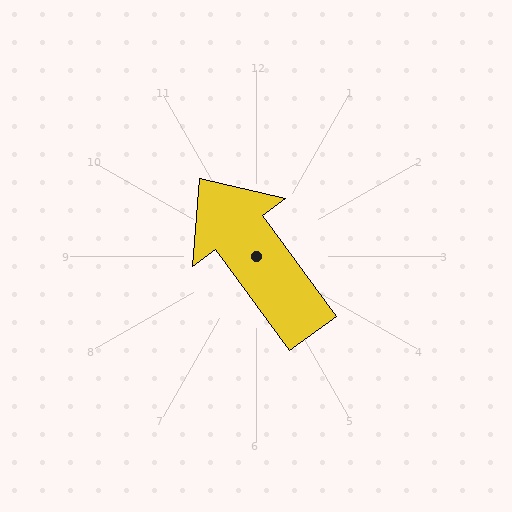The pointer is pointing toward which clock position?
Roughly 11 o'clock.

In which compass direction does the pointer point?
Northwest.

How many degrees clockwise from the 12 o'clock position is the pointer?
Approximately 324 degrees.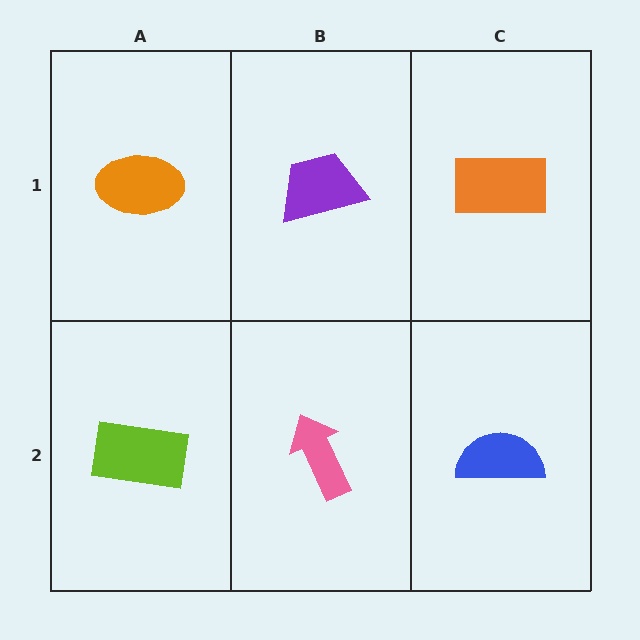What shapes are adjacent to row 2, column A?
An orange ellipse (row 1, column A), a pink arrow (row 2, column B).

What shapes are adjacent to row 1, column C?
A blue semicircle (row 2, column C), a purple trapezoid (row 1, column B).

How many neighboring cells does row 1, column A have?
2.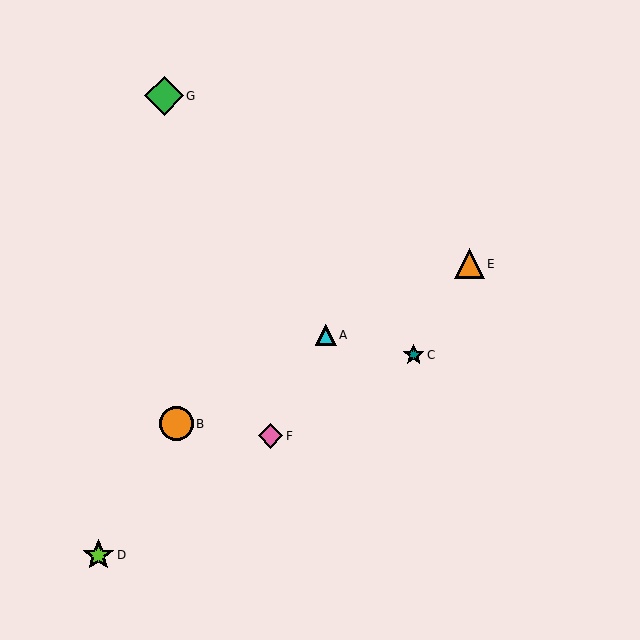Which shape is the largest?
The green diamond (labeled G) is the largest.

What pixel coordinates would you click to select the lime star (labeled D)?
Click at (98, 555) to select the lime star D.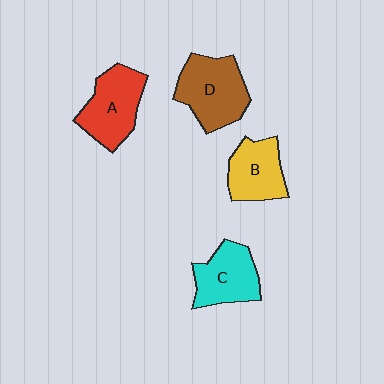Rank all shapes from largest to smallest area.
From largest to smallest: D (brown), A (red), C (cyan), B (yellow).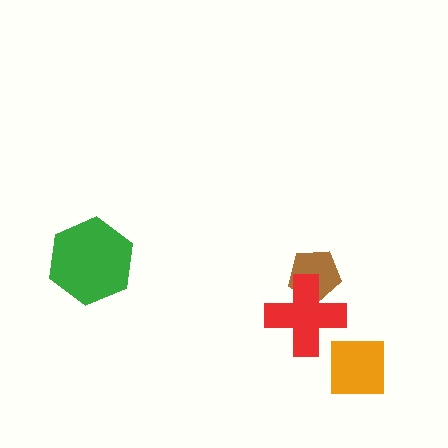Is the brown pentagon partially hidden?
Yes, it is partially covered by another shape.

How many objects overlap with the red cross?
1 object overlaps with the red cross.